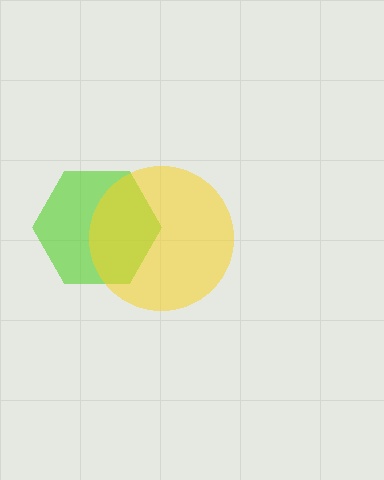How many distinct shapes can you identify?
There are 2 distinct shapes: a lime hexagon, a yellow circle.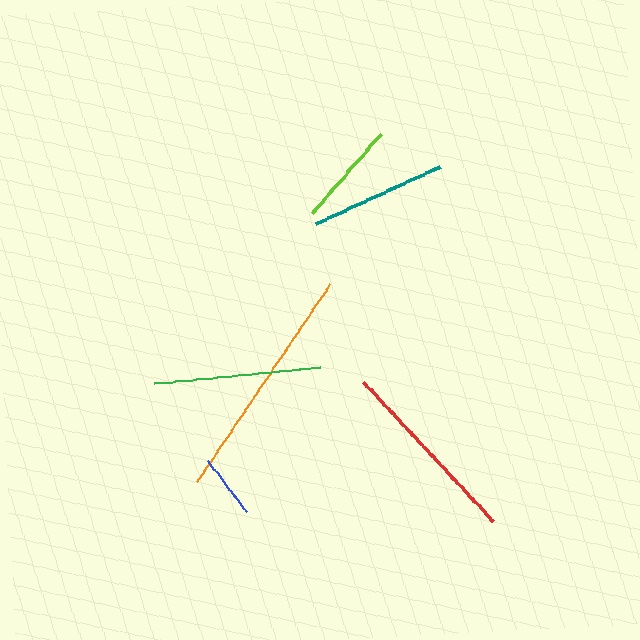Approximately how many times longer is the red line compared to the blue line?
The red line is approximately 3.0 times the length of the blue line.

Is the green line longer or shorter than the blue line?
The green line is longer than the blue line.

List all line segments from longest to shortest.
From longest to shortest: orange, red, green, teal, lime, blue.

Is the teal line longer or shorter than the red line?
The red line is longer than the teal line.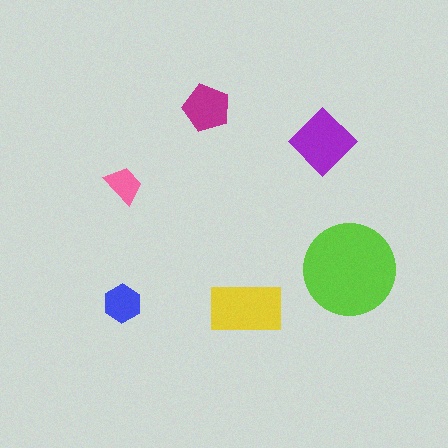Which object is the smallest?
The pink trapezoid.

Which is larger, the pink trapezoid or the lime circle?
The lime circle.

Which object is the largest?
The lime circle.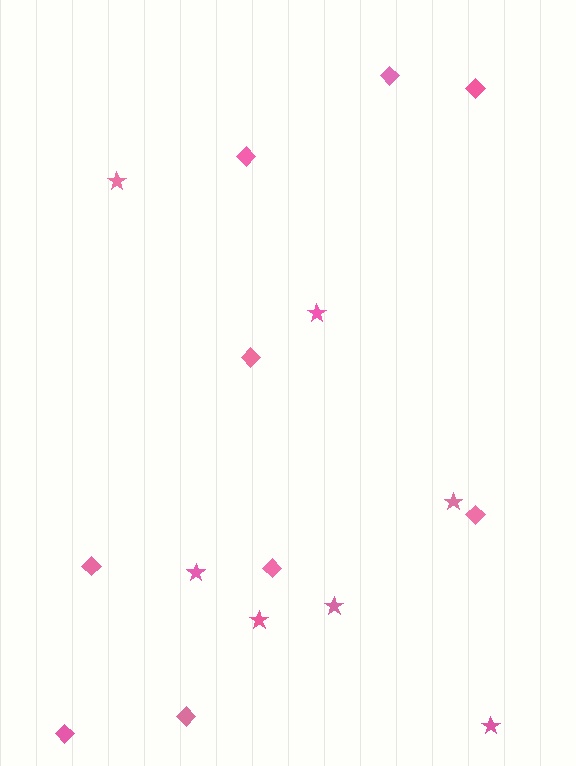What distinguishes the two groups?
There are 2 groups: one group of stars (7) and one group of diamonds (9).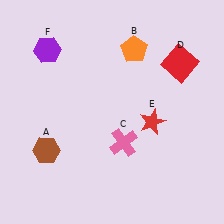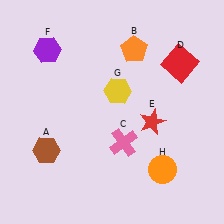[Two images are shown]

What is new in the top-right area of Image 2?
A yellow hexagon (G) was added in the top-right area of Image 2.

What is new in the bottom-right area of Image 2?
An orange circle (H) was added in the bottom-right area of Image 2.